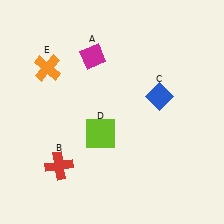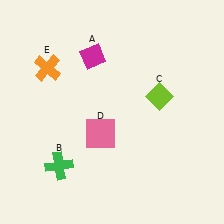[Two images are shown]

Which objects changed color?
B changed from red to green. C changed from blue to lime. D changed from lime to pink.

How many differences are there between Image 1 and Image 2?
There are 3 differences between the two images.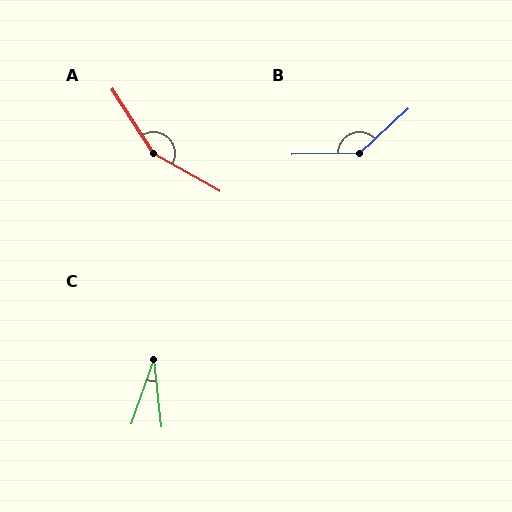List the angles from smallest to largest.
C (26°), B (139°), A (152°).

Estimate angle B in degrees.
Approximately 139 degrees.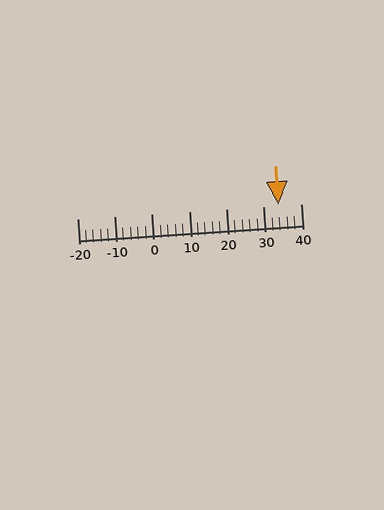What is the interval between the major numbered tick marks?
The major tick marks are spaced 10 units apart.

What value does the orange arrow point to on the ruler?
The orange arrow points to approximately 34.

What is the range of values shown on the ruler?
The ruler shows values from -20 to 40.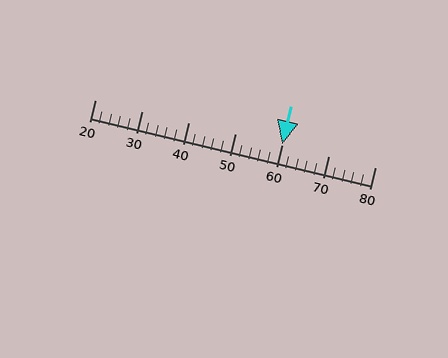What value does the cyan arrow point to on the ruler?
The cyan arrow points to approximately 60.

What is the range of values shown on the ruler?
The ruler shows values from 20 to 80.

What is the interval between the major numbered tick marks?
The major tick marks are spaced 10 units apart.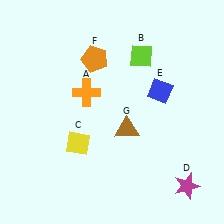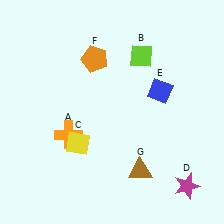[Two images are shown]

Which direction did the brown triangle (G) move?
The brown triangle (G) moved down.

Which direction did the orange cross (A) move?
The orange cross (A) moved down.